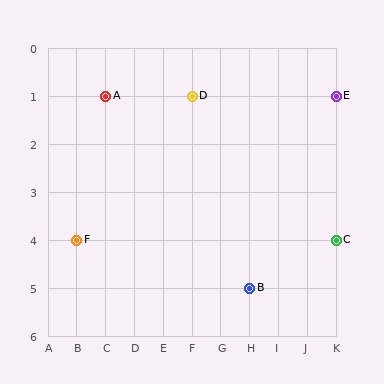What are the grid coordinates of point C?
Point C is at grid coordinates (K, 4).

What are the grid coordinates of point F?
Point F is at grid coordinates (B, 4).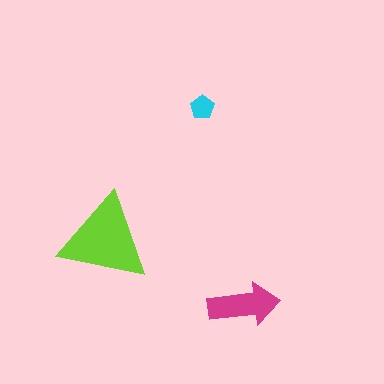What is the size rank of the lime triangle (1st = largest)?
1st.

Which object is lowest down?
The magenta arrow is bottommost.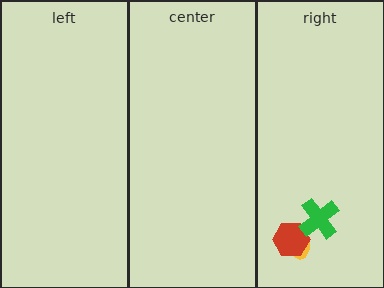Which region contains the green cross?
The right region.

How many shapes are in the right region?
3.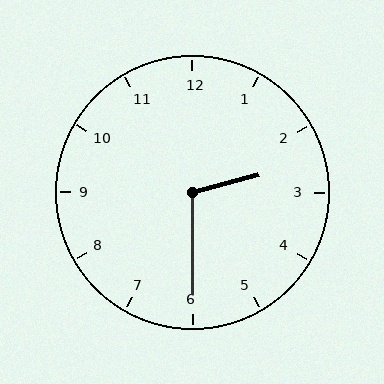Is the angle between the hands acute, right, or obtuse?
It is obtuse.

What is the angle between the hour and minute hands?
Approximately 105 degrees.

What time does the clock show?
2:30.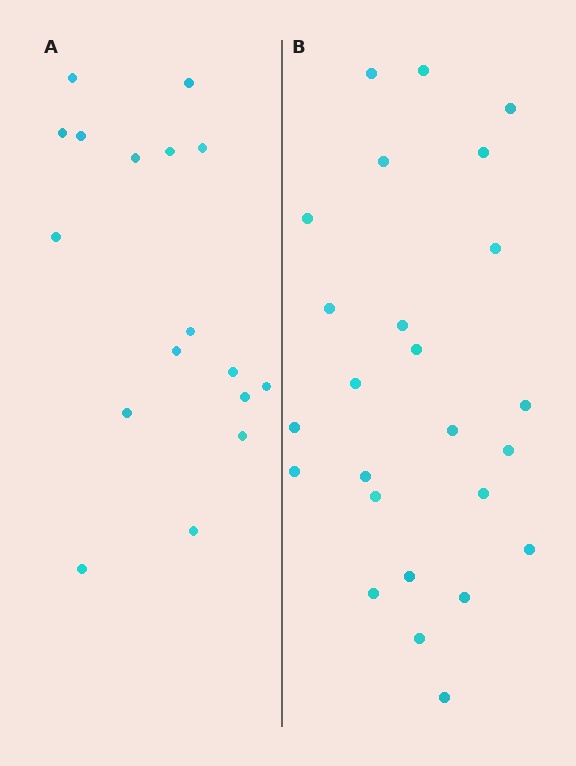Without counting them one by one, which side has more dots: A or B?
Region B (the right region) has more dots.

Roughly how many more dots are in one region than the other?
Region B has roughly 8 or so more dots than region A.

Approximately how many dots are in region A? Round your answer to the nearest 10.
About 20 dots. (The exact count is 17, which rounds to 20.)